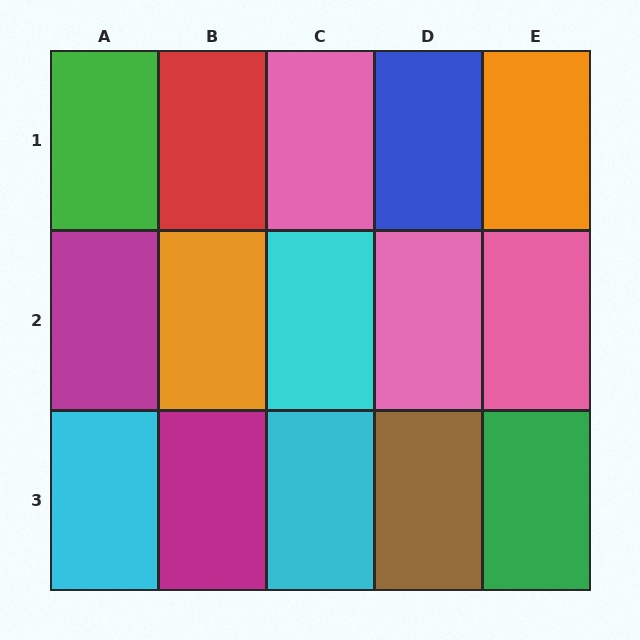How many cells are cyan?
3 cells are cyan.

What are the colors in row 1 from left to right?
Green, red, pink, blue, orange.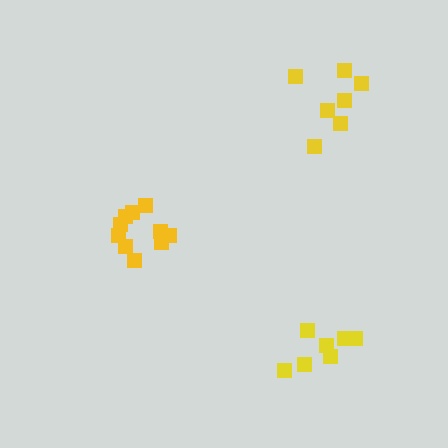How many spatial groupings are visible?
There are 3 spatial groupings.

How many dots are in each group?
Group 1: 7 dots, Group 2: 7 dots, Group 3: 10 dots (24 total).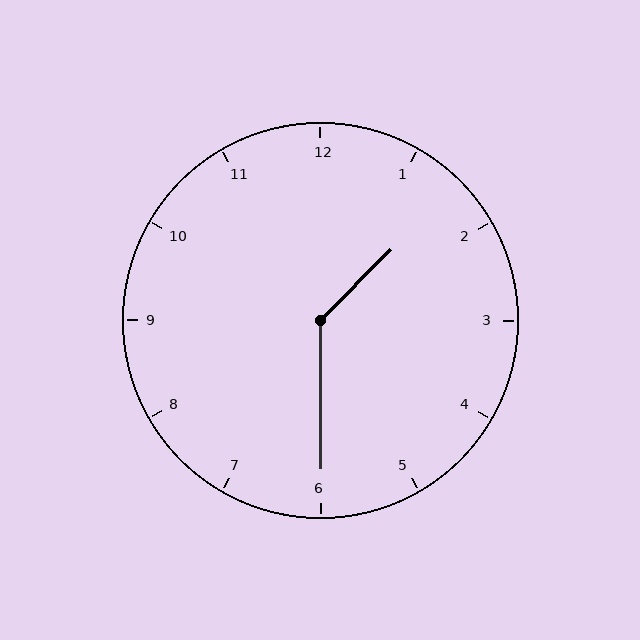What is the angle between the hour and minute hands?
Approximately 135 degrees.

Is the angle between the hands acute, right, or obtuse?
It is obtuse.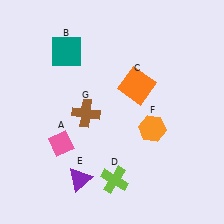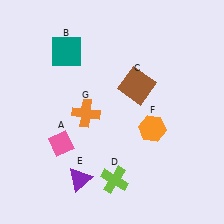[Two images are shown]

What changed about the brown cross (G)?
In Image 1, G is brown. In Image 2, it changed to orange.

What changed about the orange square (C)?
In Image 1, C is orange. In Image 2, it changed to brown.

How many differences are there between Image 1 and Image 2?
There are 2 differences between the two images.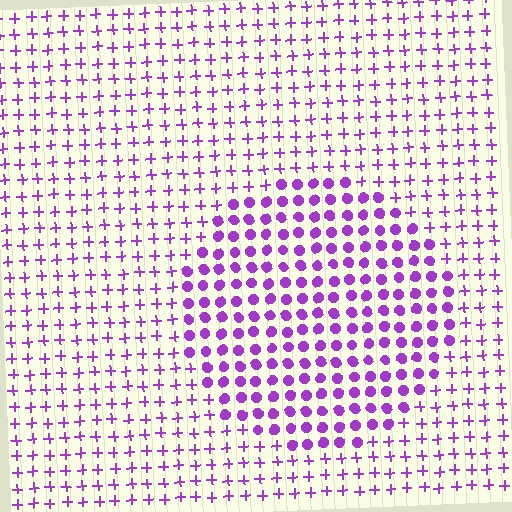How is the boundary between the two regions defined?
The boundary is defined by a change in element shape: circles inside vs. plus signs outside. All elements share the same color and spacing.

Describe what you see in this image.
The image is filled with small purple elements arranged in a uniform grid. A circle-shaped region contains circles, while the surrounding area contains plus signs. The boundary is defined purely by the change in element shape.